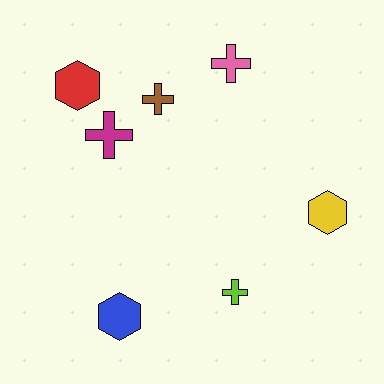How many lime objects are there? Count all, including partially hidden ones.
There is 1 lime object.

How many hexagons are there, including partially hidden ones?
There are 3 hexagons.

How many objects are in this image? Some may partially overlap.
There are 7 objects.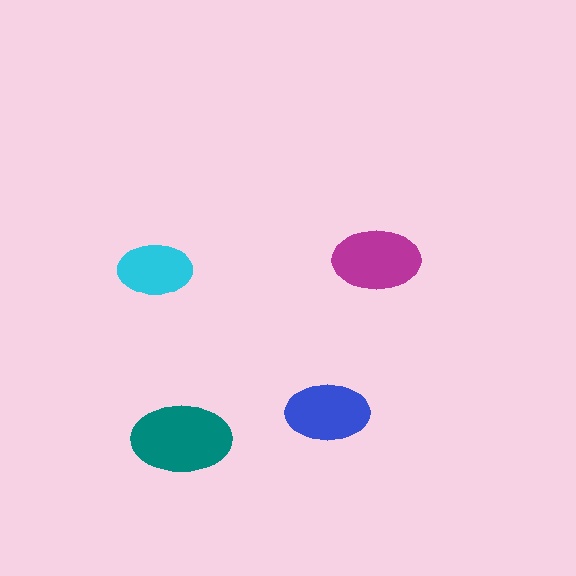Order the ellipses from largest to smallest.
the teal one, the magenta one, the blue one, the cyan one.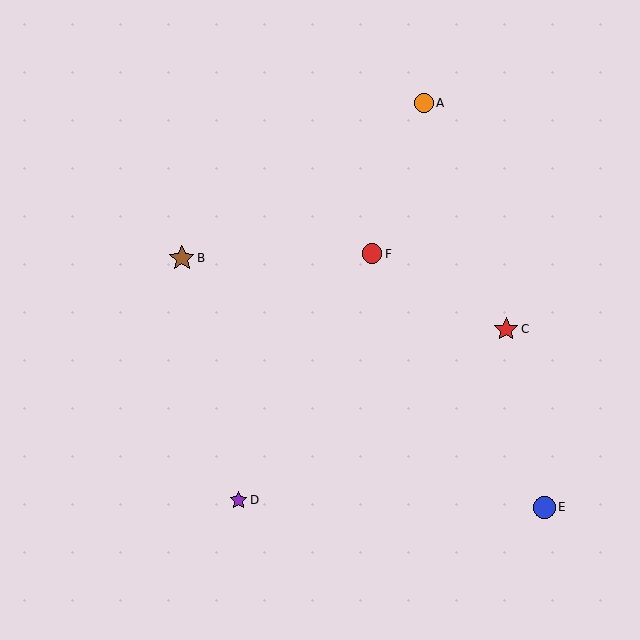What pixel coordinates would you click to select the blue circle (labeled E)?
Click at (544, 507) to select the blue circle E.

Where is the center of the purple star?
The center of the purple star is at (238, 500).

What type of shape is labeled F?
Shape F is a red circle.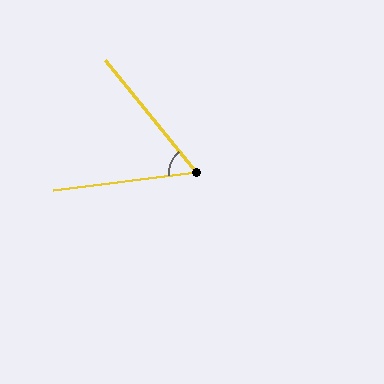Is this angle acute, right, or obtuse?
It is acute.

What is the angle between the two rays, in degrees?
Approximately 58 degrees.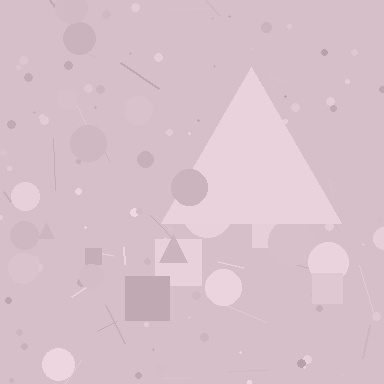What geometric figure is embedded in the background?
A triangle is embedded in the background.